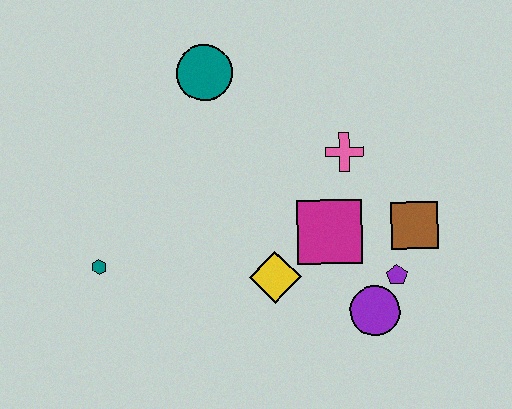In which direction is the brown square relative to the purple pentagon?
The brown square is above the purple pentagon.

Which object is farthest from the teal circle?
The purple circle is farthest from the teal circle.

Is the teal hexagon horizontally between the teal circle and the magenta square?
No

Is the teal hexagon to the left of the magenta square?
Yes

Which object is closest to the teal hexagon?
The yellow diamond is closest to the teal hexagon.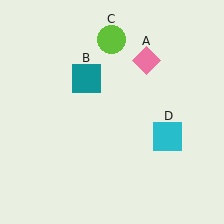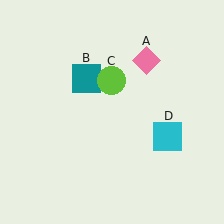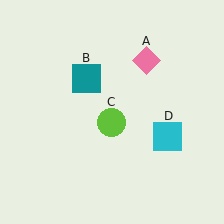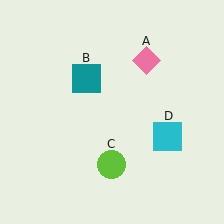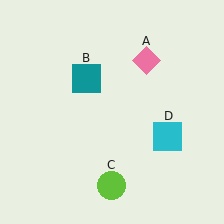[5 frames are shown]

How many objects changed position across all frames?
1 object changed position: lime circle (object C).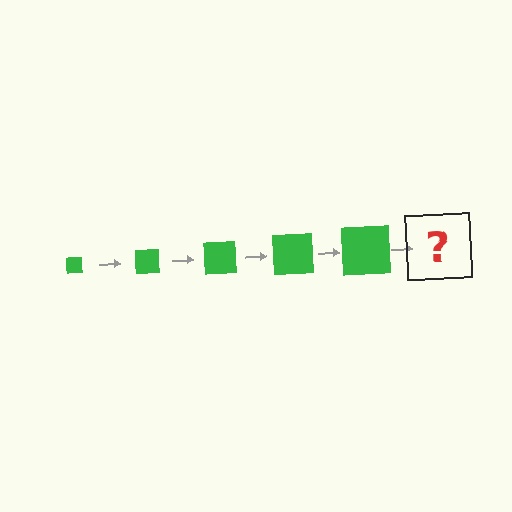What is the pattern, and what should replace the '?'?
The pattern is that the square gets progressively larger each step. The '?' should be a green square, larger than the previous one.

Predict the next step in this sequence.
The next step is a green square, larger than the previous one.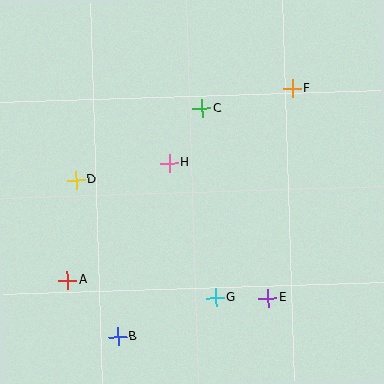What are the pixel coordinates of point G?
Point G is at (216, 298).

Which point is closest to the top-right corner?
Point F is closest to the top-right corner.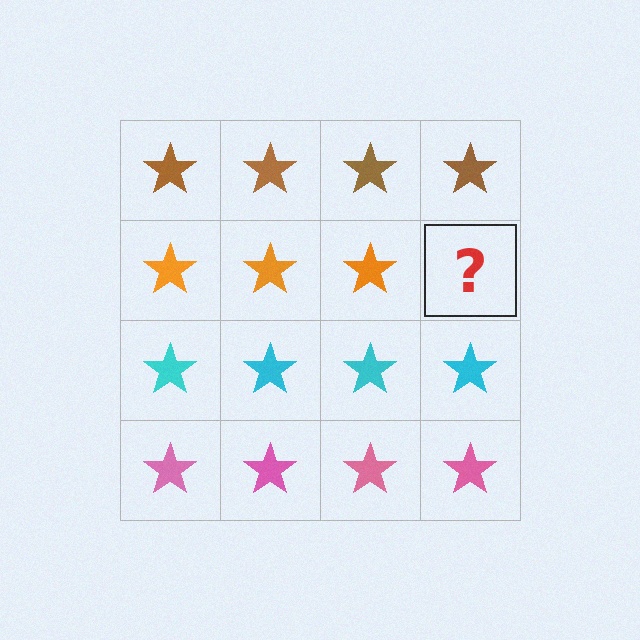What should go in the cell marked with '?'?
The missing cell should contain an orange star.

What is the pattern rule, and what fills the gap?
The rule is that each row has a consistent color. The gap should be filled with an orange star.